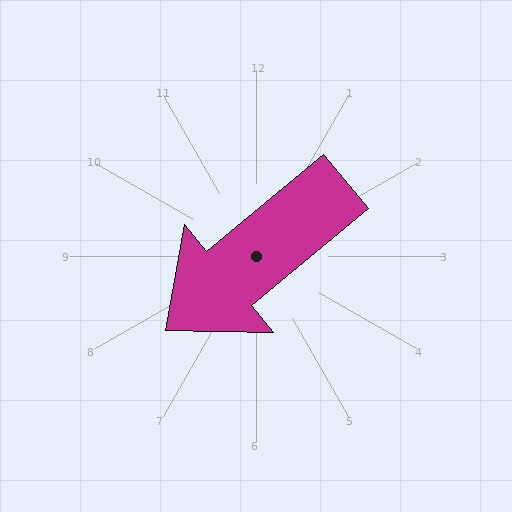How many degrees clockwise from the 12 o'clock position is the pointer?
Approximately 231 degrees.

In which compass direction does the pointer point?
Southwest.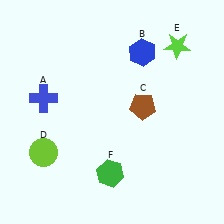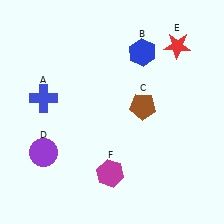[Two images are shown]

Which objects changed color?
D changed from lime to purple. E changed from lime to red. F changed from green to magenta.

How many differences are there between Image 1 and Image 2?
There are 3 differences between the two images.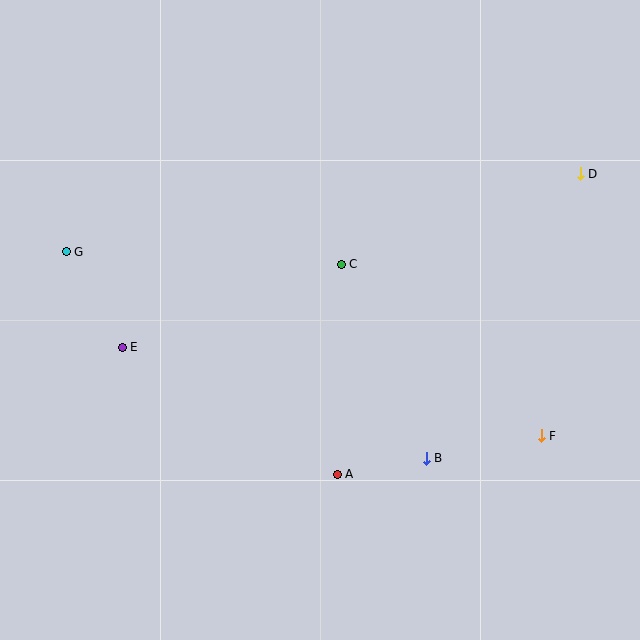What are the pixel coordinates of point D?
Point D is at (580, 174).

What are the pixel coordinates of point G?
Point G is at (66, 252).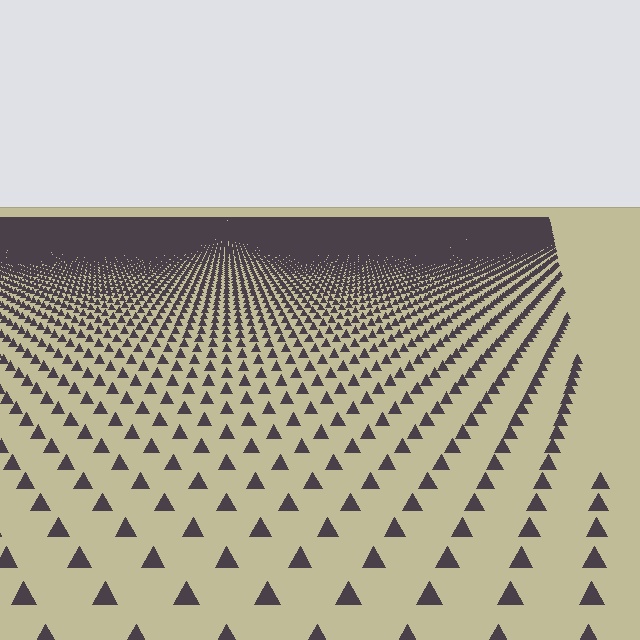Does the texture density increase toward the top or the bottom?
Density increases toward the top.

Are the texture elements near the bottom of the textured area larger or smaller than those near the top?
Larger. Near the bottom, elements are closer to the viewer and appear at a bigger on-screen size.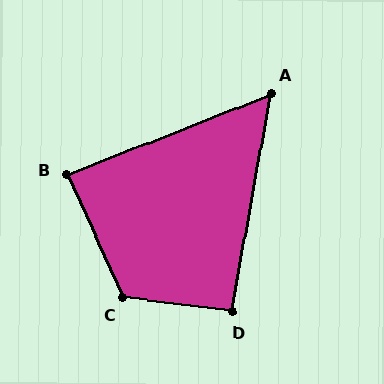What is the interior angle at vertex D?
Approximately 93 degrees (approximately right).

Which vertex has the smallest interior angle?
A, at approximately 58 degrees.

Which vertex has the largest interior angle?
C, at approximately 122 degrees.